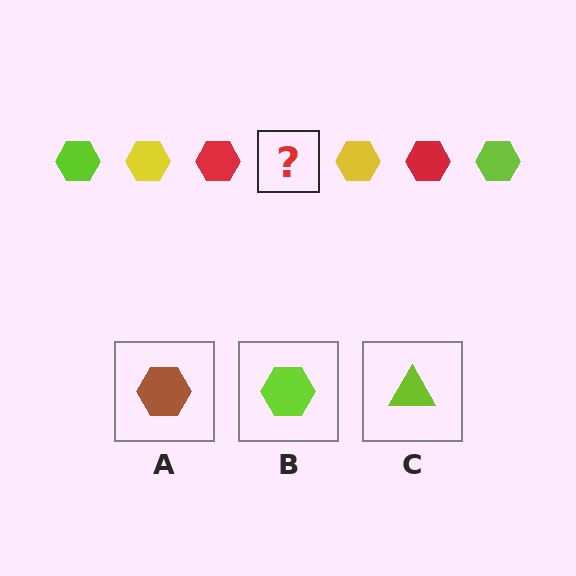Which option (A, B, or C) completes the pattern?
B.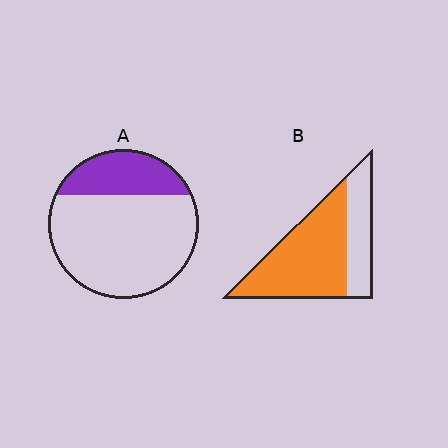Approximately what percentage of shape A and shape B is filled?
A is approximately 25% and B is approximately 70%.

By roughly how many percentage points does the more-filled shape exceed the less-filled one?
By roughly 45 percentage points (B over A).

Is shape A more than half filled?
No.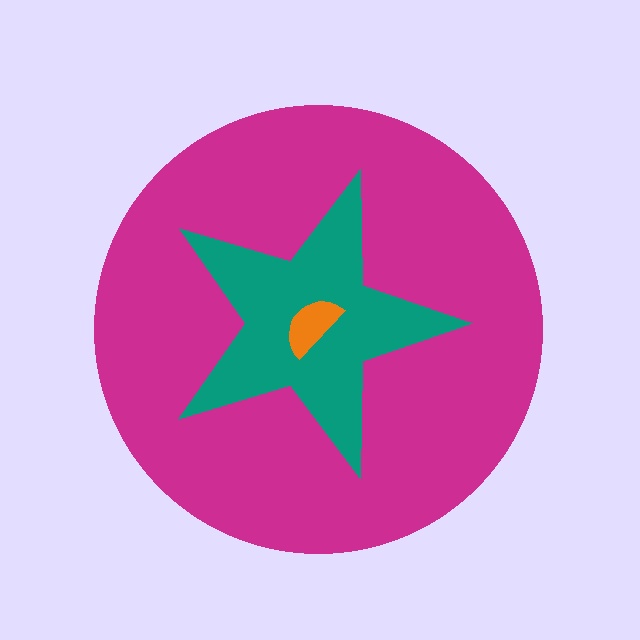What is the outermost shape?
The magenta circle.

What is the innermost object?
The orange semicircle.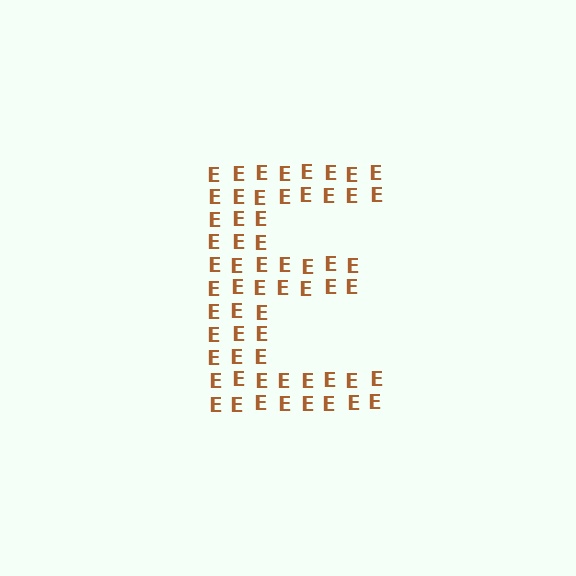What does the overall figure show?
The overall figure shows the letter E.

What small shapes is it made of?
It is made of small letter E's.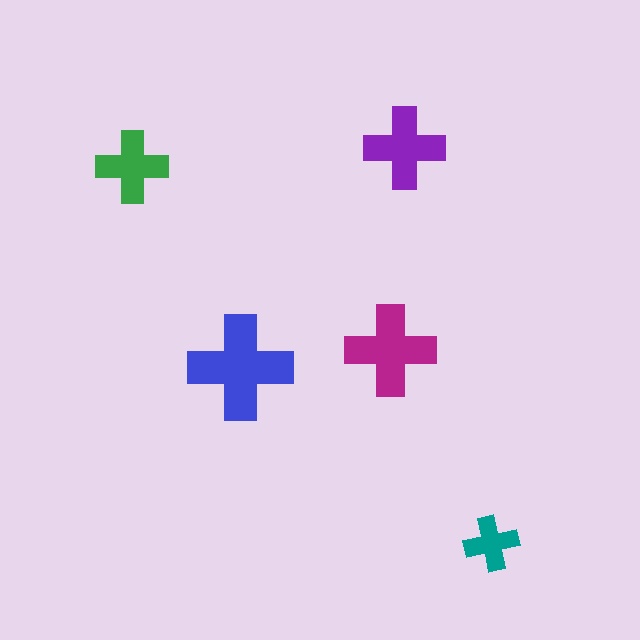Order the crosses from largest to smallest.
the blue one, the magenta one, the purple one, the green one, the teal one.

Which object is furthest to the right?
The teal cross is rightmost.